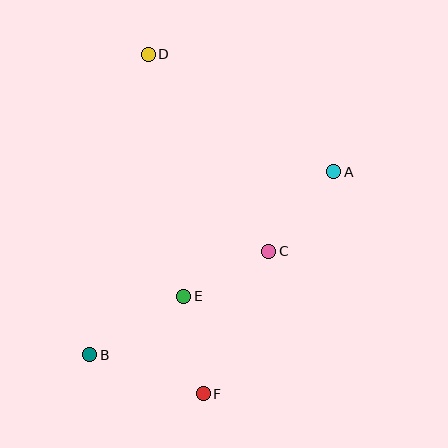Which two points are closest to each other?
Points C and E are closest to each other.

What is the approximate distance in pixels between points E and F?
The distance between E and F is approximately 99 pixels.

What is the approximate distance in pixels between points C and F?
The distance between C and F is approximately 157 pixels.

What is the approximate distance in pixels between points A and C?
The distance between A and C is approximately 103 pixels.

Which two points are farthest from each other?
Points D and F are farthest from each other.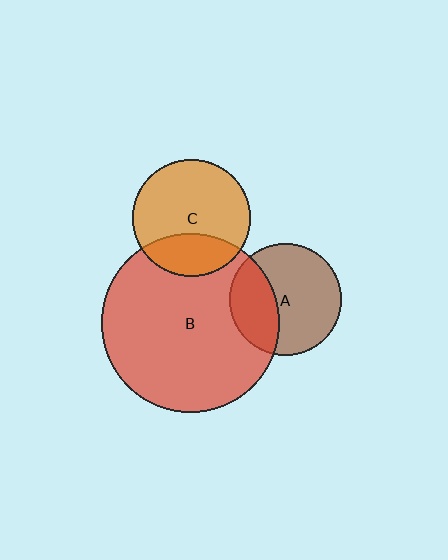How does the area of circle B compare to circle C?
Approximately 2.3 times.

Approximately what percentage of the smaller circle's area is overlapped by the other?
Approximately 25%.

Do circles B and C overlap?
Yes.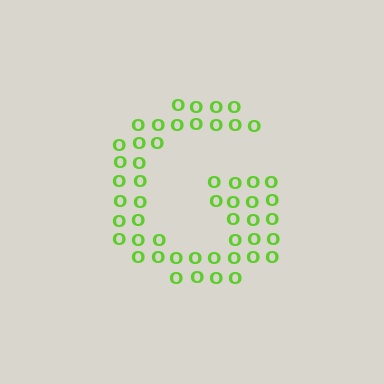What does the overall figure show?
The overall figure shows the letter G.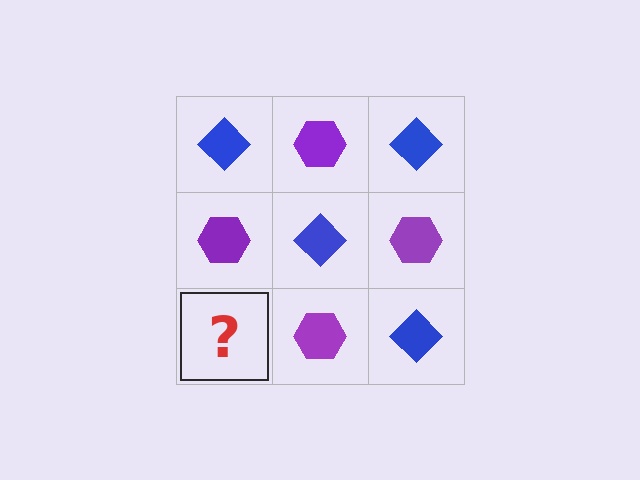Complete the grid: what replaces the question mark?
The question mark should be replaced with a blue diamond.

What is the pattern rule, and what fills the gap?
The rule is that it alternates blue diamond and purple hexagon in a checkerboard pattern. The gap should be filled with a blue diamond.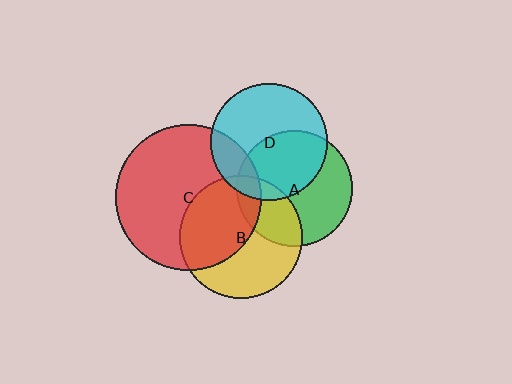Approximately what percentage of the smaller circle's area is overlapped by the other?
Approximately 10%.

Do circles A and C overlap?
Yes.